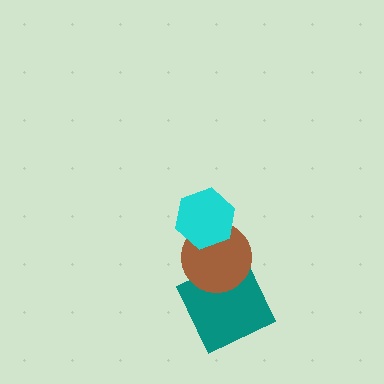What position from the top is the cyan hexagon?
The cyan hexagon is 1st from the top.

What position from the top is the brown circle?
The brown circle is 2nd from the top.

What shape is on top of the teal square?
The brown circle is on top of the teal square.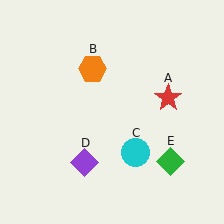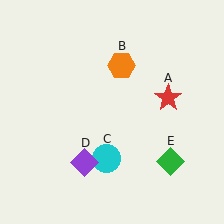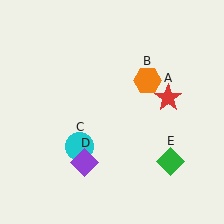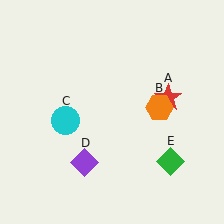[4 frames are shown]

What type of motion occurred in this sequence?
The orange hexagon (object B), cyan circle (object C) rotated clockwise around the center of the scene.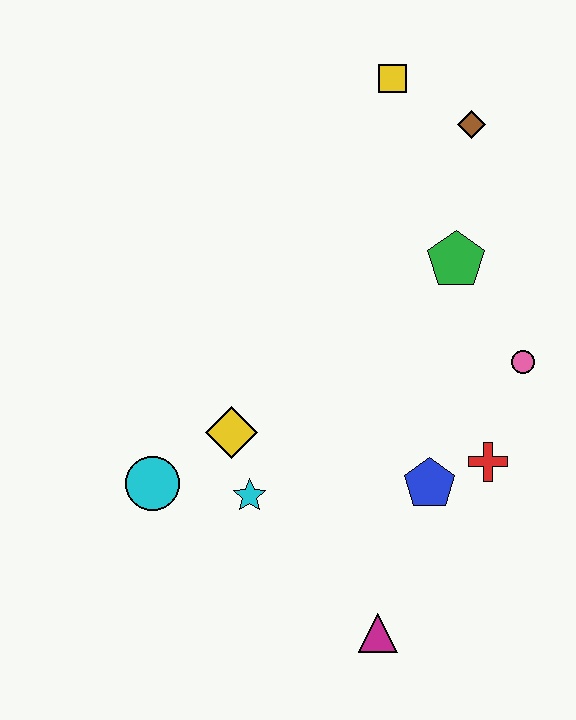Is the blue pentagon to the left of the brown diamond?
Yes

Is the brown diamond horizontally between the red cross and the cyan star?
Yes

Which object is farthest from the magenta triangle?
The yellow square is farthest from the magenta triangle.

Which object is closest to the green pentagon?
The pink circle is closest to the green pentagon.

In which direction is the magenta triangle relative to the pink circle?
The magenta triangle is below the pink circle.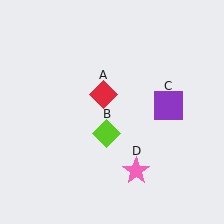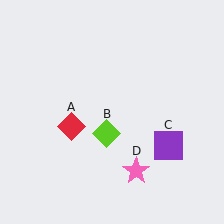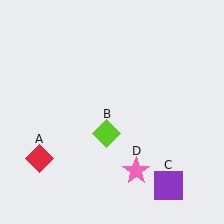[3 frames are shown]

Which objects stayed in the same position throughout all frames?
Lime diamond (object B) and pink star (object D) remained stationary.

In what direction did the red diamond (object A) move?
The red diamond (object A) moved down and to the left.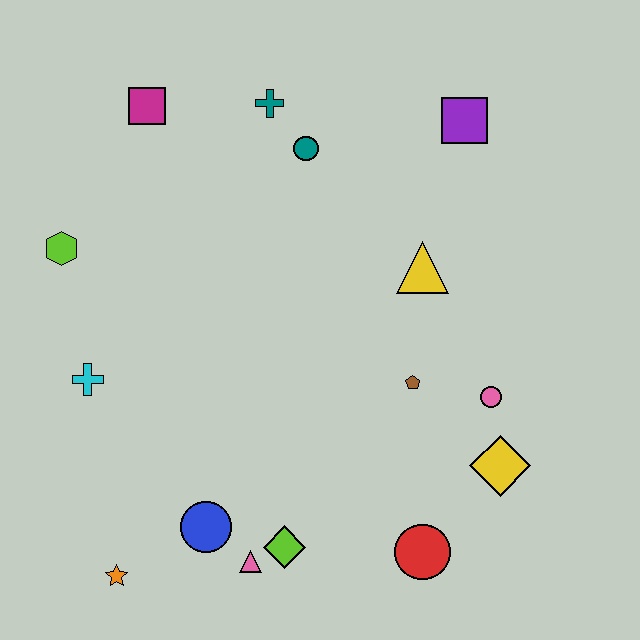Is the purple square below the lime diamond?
No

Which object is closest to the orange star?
The blue circle is closest to the orange star.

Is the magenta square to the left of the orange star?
No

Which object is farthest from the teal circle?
The orange star is farthest from the teal circle.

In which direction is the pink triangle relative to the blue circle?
The pink triangle is to the right of the blue circle.